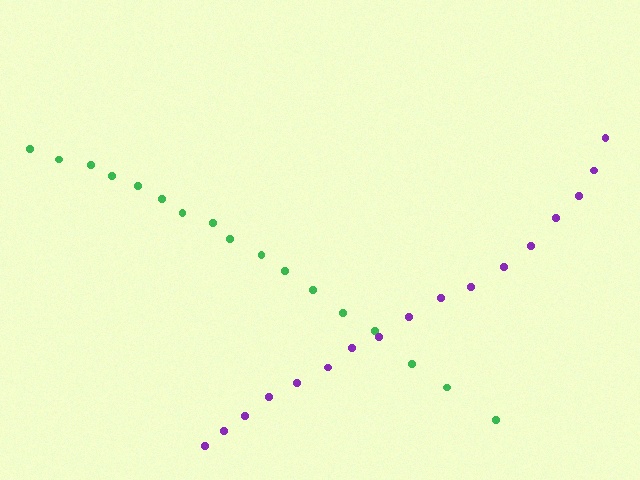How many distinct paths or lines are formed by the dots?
There are 2 distinct paths.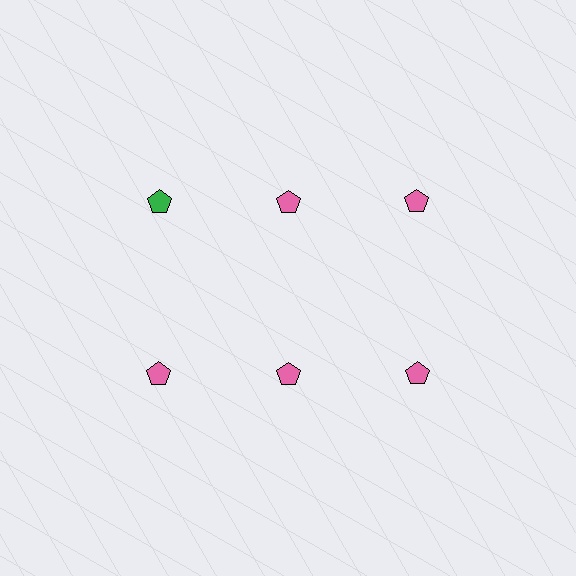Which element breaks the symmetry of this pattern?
The green pentagon in the top row, leftmost column breaks the symmetry. All other shapes are pink pentagons.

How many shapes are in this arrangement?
There are 6 shapes arranged in a grid pattern.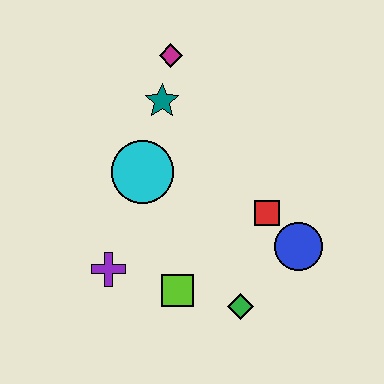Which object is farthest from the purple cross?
The magenta diamond is farthest from the purple cross.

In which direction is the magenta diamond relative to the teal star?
The magenta diamond is above the teal star.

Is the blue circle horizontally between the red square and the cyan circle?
No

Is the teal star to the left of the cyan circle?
No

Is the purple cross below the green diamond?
No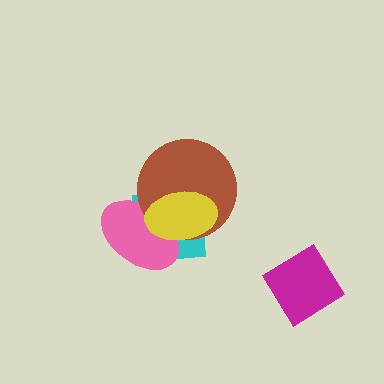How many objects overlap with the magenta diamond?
0 objects overlap with the magenta diamond.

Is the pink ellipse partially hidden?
Yes, it is partially covered by another shape.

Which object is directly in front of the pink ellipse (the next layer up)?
The brown circle is directly in front of the pink ellipse.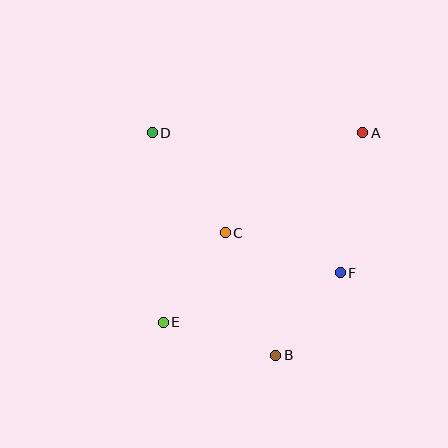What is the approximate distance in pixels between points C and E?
The distance between C and E is approximately 109 pixels.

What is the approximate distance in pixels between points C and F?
The distance between C and F is approximately 122 pixels.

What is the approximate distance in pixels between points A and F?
The distance between A and F is approximately 142 pixels.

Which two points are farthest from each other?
Points A and E are farthest from each other.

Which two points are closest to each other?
Points B and F are closest to each other.